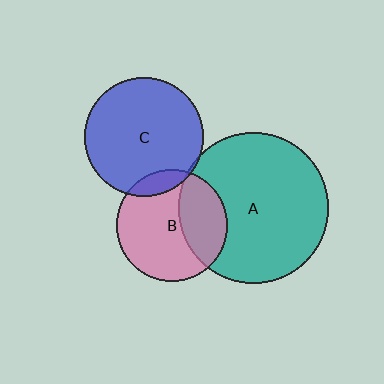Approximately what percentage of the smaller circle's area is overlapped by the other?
Approximately 35%.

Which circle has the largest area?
Circle A (teal).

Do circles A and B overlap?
Yes.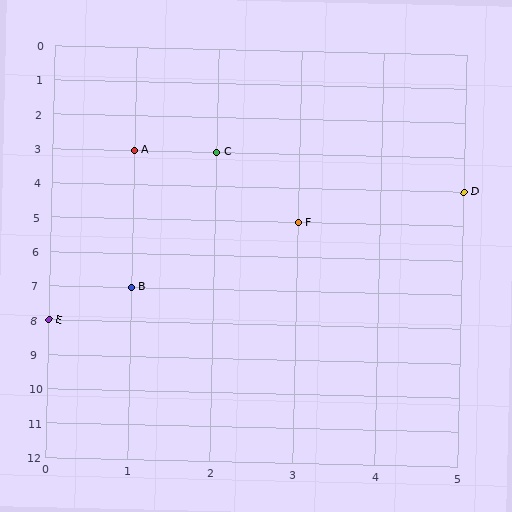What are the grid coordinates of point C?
Point C is at grid coordinates (2, 3).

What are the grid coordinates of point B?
Point B is at grid coordinates (1, 7).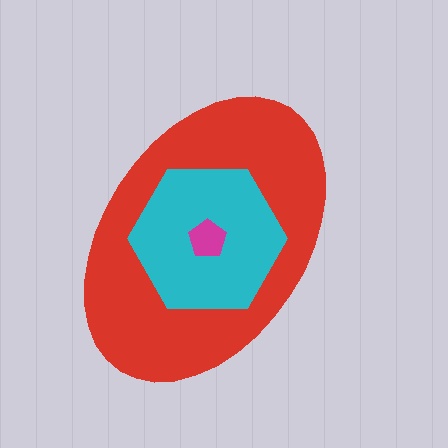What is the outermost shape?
The red ellipse.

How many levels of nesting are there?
3.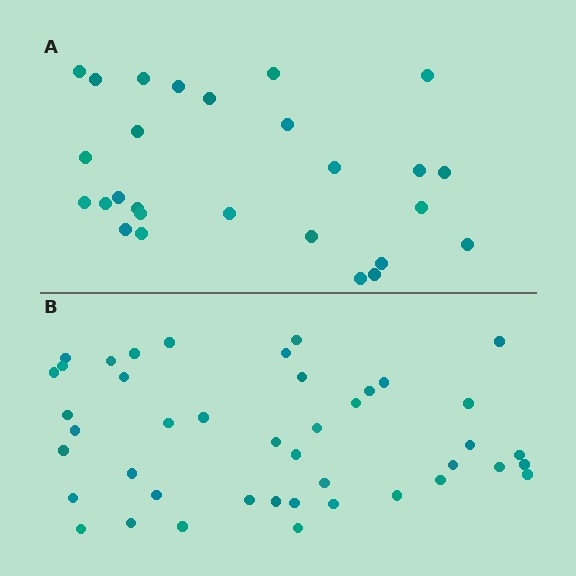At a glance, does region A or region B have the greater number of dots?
Region B (the bottom region) has more dots.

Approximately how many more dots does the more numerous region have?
Region B has approximately 15 more dots than region A.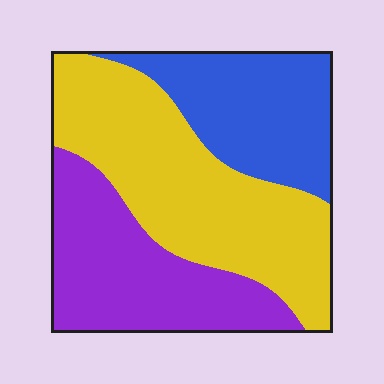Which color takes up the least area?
Blue, at roughly 25%.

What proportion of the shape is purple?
Purple takes up about one third (1/3) of the shape.